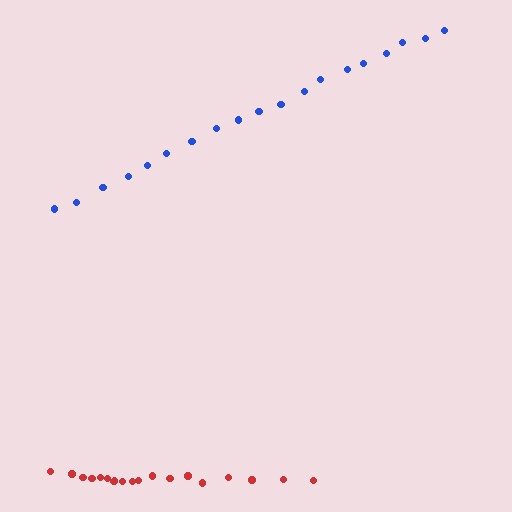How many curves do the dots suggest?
There are 2 distinct paths.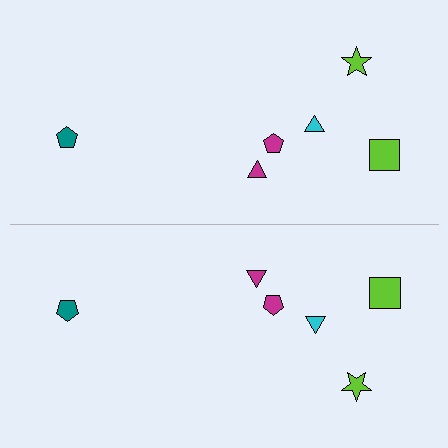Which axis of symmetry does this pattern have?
The pattern has a horizontal axis of symmetry running through the center of the image.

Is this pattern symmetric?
Yes, this pattern has bilateral (reflection) symmetry.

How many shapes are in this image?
There are 12 shapes in this image.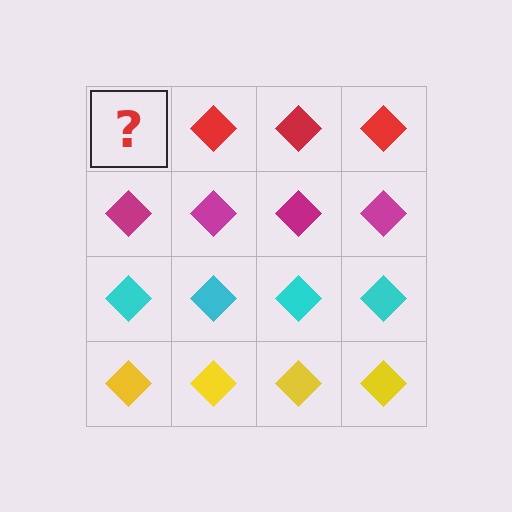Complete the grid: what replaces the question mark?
The question mark should be replaced with a red diamond.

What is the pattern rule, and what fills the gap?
The rule is that each row has a consistent color. The gap should be filled with a red diamond.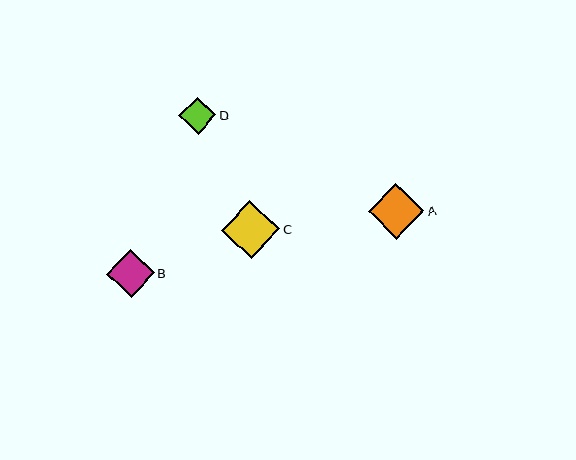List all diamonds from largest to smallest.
From largest to smallest: C, A, B, D.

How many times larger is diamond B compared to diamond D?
Diamond B is approximately 1.3 times the size of diamond D.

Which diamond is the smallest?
Diamond D is the smallest with a size of approximately 37 pixels.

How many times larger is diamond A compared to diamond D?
Diamond A is approximately 1.5 times the size of diamond D.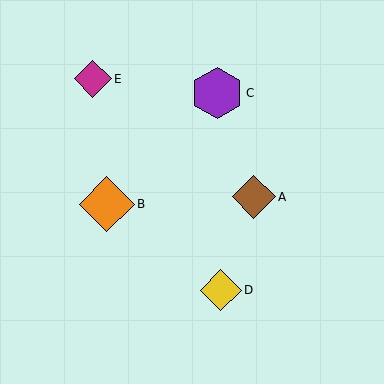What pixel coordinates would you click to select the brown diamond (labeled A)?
Click at (254, 197) to select the brown diamond A.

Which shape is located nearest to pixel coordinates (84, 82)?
The magenta diamond (labeled E) at (93, 79) is nearest to that location.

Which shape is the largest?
The orange diamond (labeled B) is the largest.